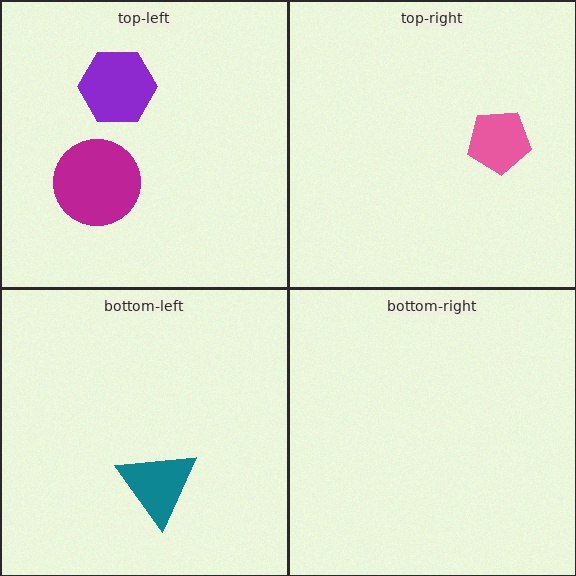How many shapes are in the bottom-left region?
1.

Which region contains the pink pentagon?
The top-right region.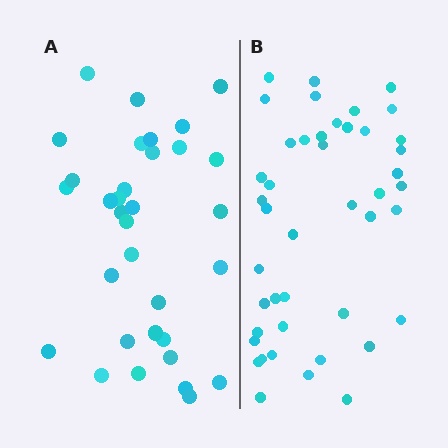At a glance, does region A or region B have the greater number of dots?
Region B (the right region) has more dots.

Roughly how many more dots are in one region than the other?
Region B has roughly 12 or so more dots than region A.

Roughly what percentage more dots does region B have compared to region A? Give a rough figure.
About 35% more.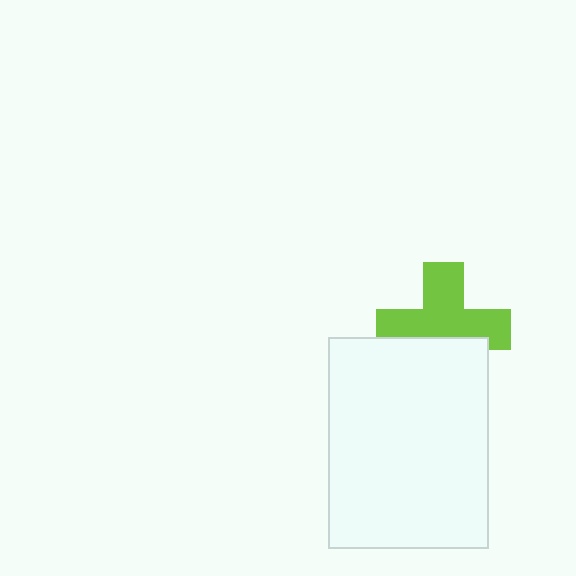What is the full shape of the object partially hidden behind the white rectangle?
The partially hidden object is a lime cross.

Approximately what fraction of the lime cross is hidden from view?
Roughly 35% of the lime cross is hidden behind the white rectangle.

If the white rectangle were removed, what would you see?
You would see the complete lime cross.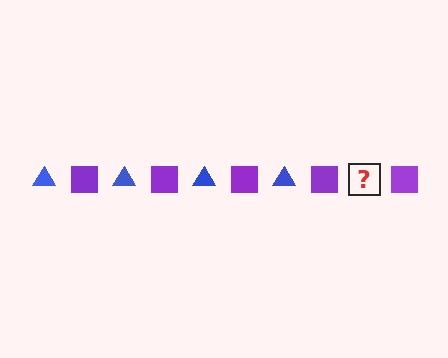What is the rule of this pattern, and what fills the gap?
The rule is that the pattern alternates between blue triangle and purple square. The gap should be filled with a blue triangle.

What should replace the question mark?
The question mark should be replaced with a blue triangle.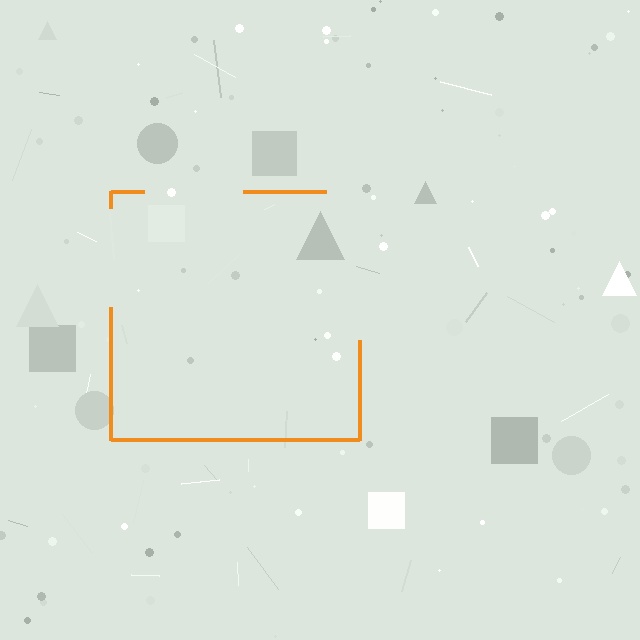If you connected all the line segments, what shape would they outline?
They would outline a square.